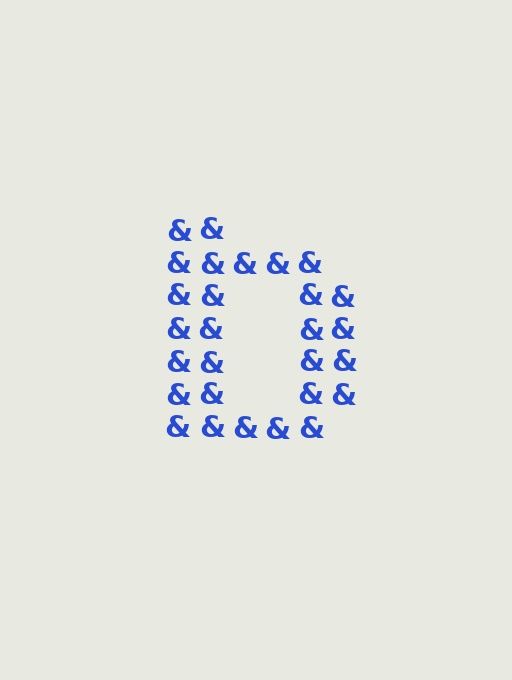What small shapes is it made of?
It is made of small ampersands.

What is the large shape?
The large shape is the letter D.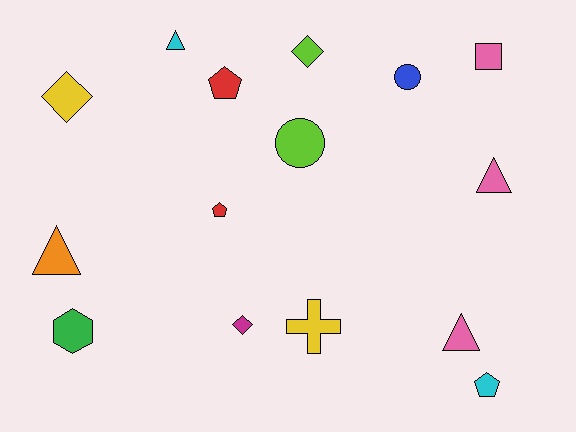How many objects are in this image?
There are 15 objects.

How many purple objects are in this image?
There are no purple objects.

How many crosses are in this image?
There is 1 cross.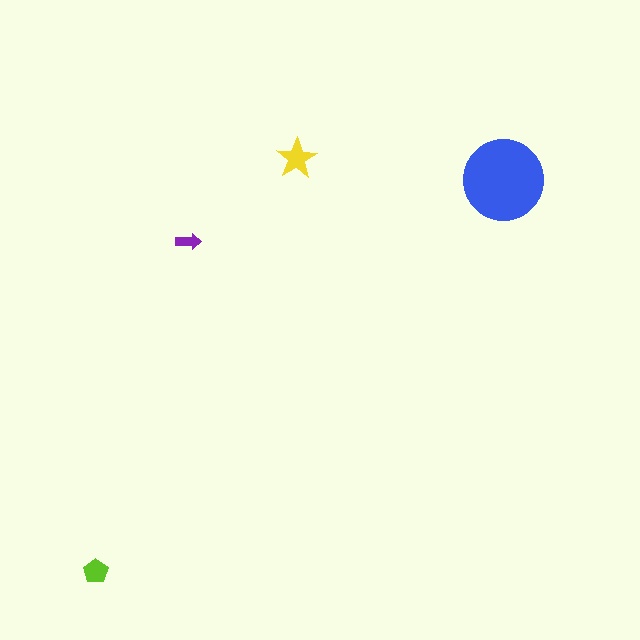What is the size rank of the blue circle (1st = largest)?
1st.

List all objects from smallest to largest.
The purple arrow, the lime pentagon, the yellow star, the blue circle.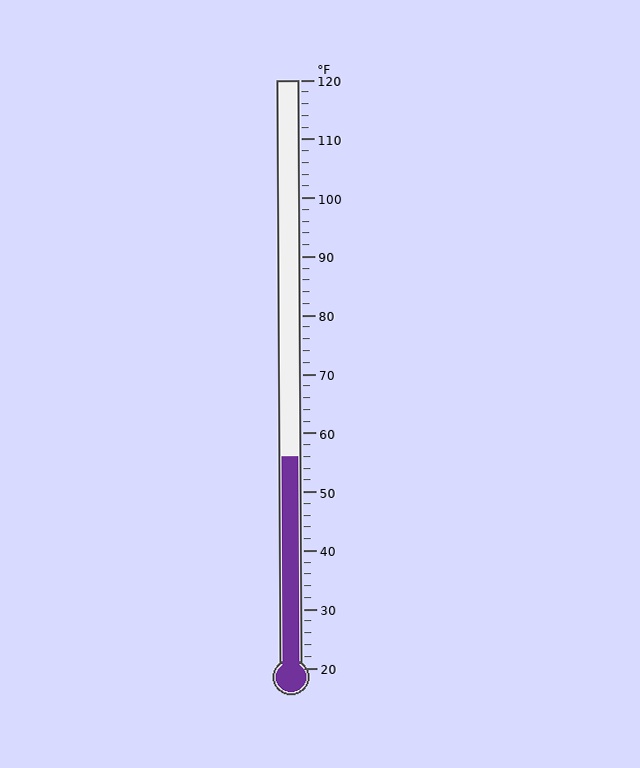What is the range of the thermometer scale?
The thermometer scale ranges from 20°F to 120°F.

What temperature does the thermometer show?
The thermometer shows approximately 56°F.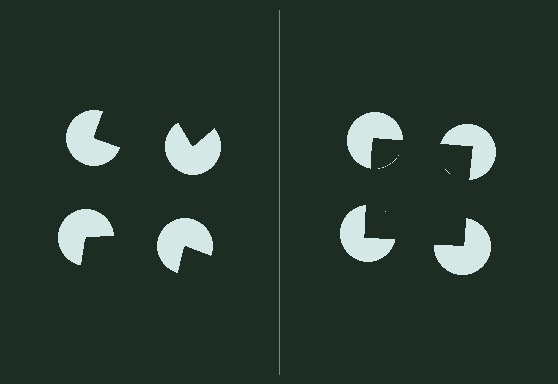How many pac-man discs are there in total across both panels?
8 — 4 on each side.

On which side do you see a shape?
An illusory square appears on the right side. On the left side the wedge cuts are rotated, so no coherent shape forms.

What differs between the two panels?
The pac-man discs are positioned identically on both sides; only the wedge orientations differ. On the right they align to a square; on the left they are misaligned.